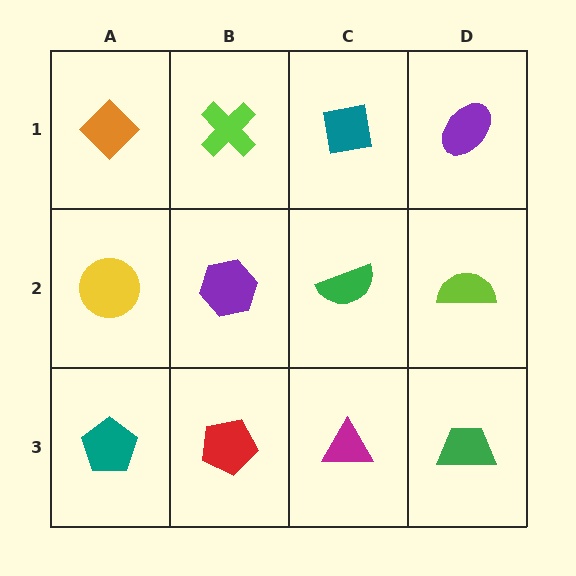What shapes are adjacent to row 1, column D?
A lime semicircle (row 2, column D), a teal square (row 1, column C).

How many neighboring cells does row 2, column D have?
3.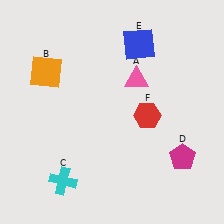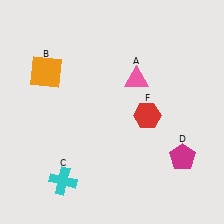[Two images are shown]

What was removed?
The blue square (E) was removed in Image 2.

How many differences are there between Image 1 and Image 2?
There is 1 difference between the two images.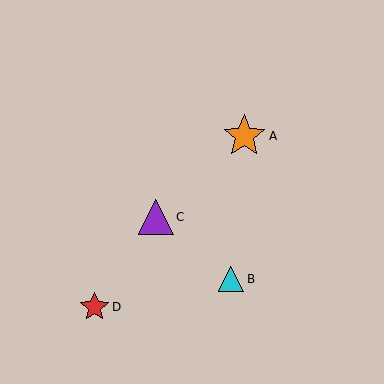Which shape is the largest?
The orange star (labeled A) is the largest.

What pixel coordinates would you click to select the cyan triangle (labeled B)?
Click at (231, 279) to select the cyan triangle B.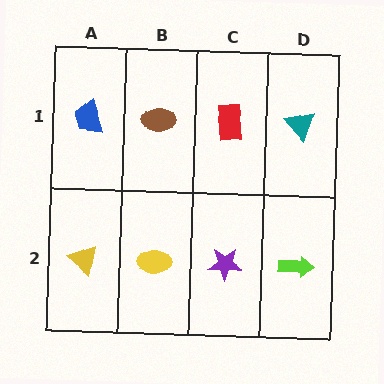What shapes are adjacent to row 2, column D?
A teal triangle (row 1, column D), a purple star (row 2, column C).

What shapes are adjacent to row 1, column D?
A lime arrow (row 2, column D), a red rectangle (row 1, column C).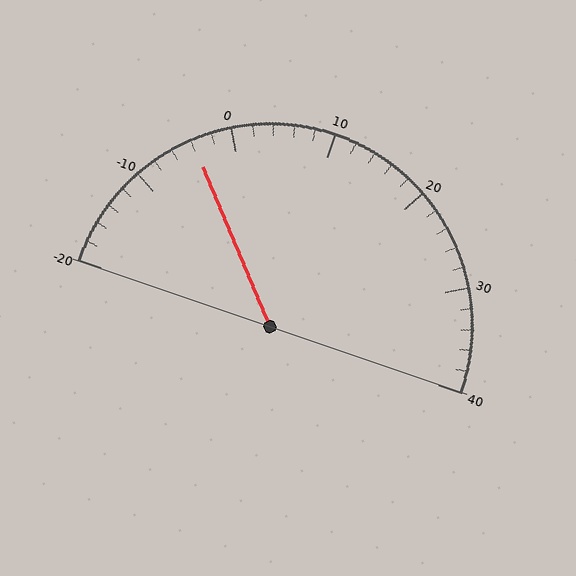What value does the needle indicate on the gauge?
The needle indicates approximately -4.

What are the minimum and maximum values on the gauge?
The gauge ranges from -20 to 40.